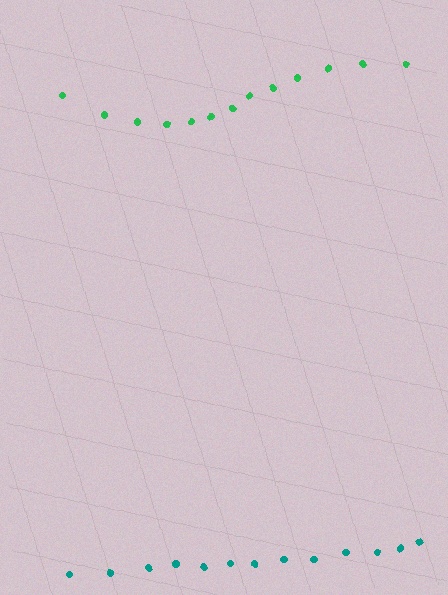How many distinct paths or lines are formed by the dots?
There are 2 distinct paths.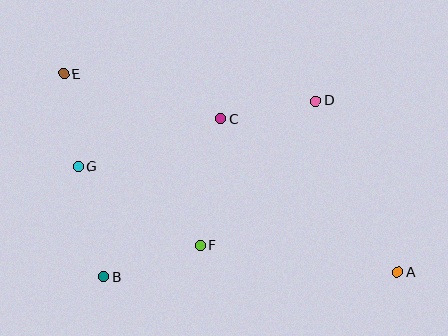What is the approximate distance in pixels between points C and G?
The distance between C and G is approximately 150 pixels.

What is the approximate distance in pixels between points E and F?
The distance between E and F is approximately 219 pixels.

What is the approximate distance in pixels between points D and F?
The distance between D and F is approximately 185 pixels.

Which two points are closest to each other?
Points E and G are closest to each other.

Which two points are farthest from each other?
Points A and E are farthest from each other.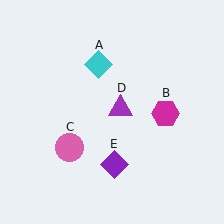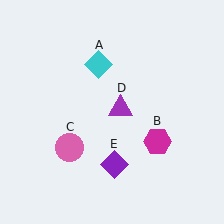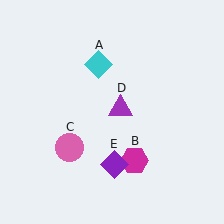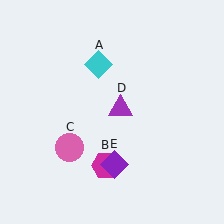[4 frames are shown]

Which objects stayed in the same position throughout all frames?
Cyan diamond (object A) and pink circle (object C) and purple triangle (object D) and purple diamond (object E) remained stationary.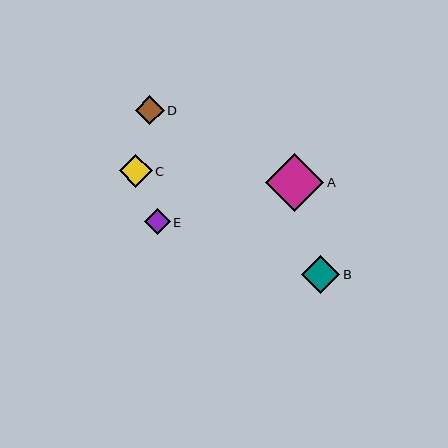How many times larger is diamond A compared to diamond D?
Diamond A is approximately 2.0 times the size of diamond D.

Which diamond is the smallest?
Diamond E is the smallest with a size of approximately 26 pixels.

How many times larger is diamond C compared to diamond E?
Diamond C is approximately 1.3 times the size of diamond E.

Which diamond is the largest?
Diamond A is the largest with a size of approximately 58 pixels.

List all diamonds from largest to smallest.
From largest to smallest: A, B, C, D, E.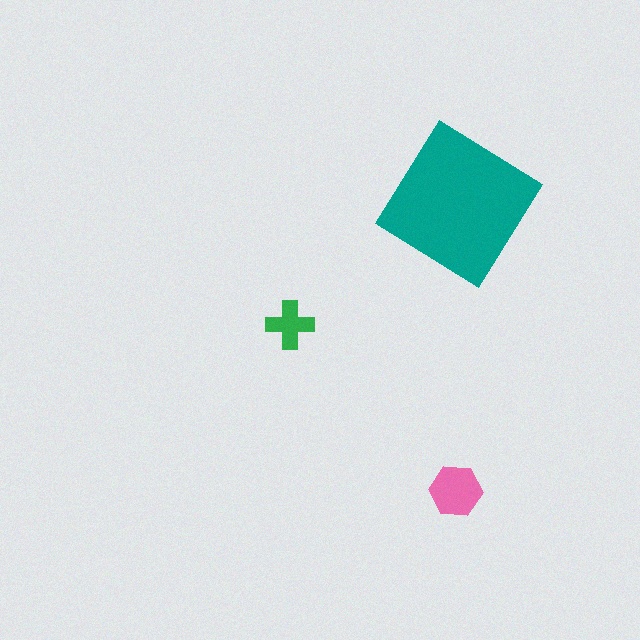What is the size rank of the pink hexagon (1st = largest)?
2nd.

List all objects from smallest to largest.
The green cross, the pink hexagon, the teal diamond.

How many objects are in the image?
There are 3 objects in the image.